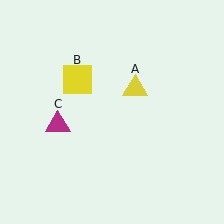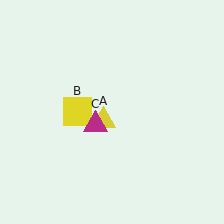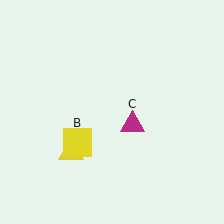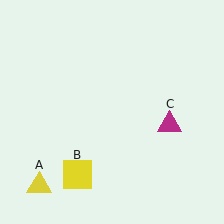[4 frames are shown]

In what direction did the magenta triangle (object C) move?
The magenta triangle (object C) moved right.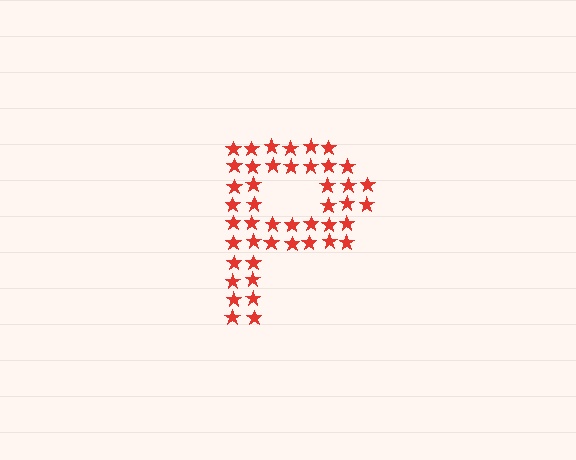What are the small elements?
The small elements are stars.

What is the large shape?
The large shape is the letter P.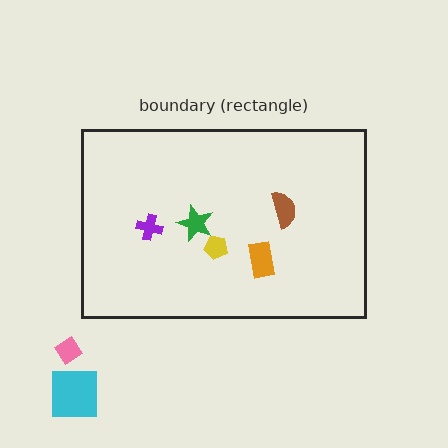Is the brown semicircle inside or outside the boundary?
Inside.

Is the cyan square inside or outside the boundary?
Outside.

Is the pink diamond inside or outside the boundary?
Outside.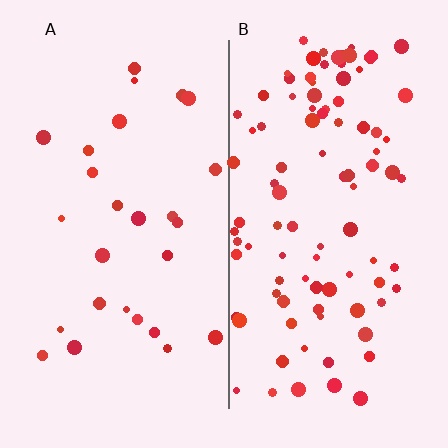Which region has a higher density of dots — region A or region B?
B (the right).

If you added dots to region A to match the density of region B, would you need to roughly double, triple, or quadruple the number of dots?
Approximately quadruple.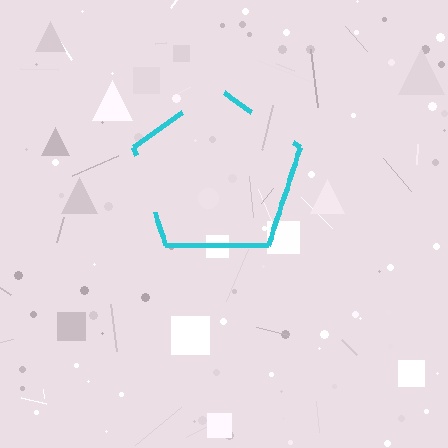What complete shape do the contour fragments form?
The contour fragments form a pentagon.